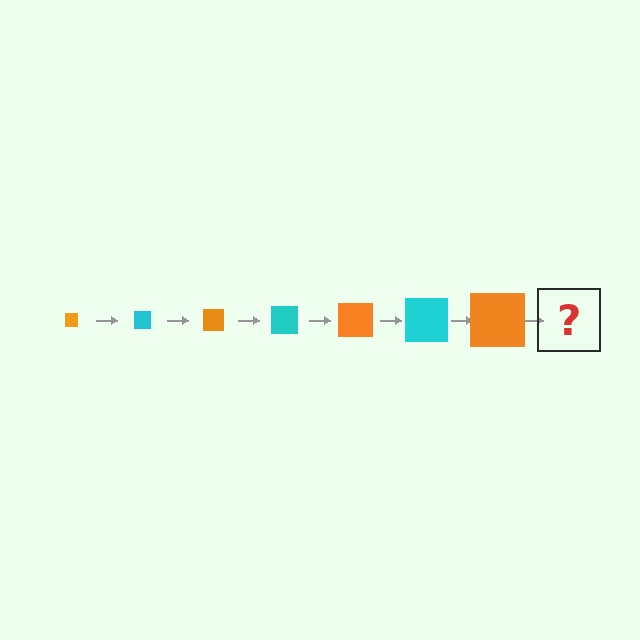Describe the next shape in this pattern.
It should be a cyan square, larger than the previous one.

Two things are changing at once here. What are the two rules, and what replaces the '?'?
The two rules are that the square grows larger each step and the color cycles through orange and cyan. The '?' should be a cyan square, larger than the previous one.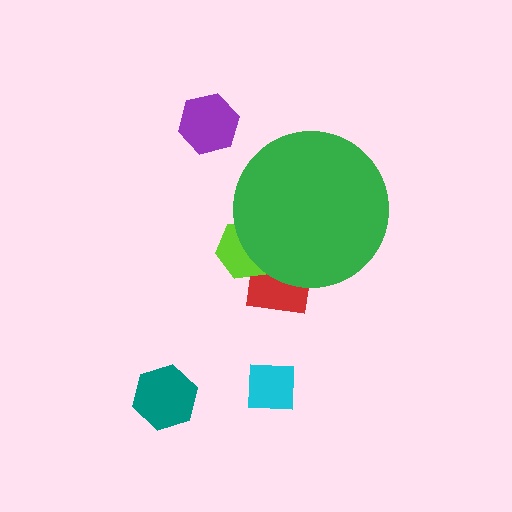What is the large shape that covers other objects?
A green circle.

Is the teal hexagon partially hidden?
No, the teal hexagon is fully visible.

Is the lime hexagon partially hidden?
Yes, the lime hexagon is partially hidden behind the green circle.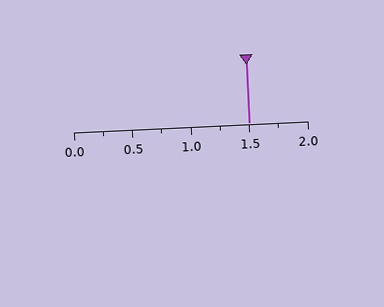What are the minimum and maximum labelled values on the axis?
The axis runs from 0.0 to 2.0.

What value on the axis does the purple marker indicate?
The marker indicates approximately 1.5.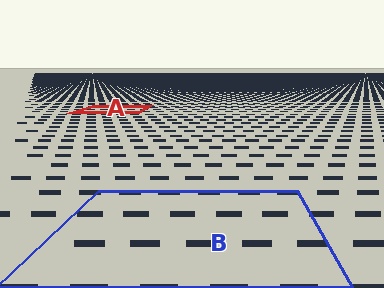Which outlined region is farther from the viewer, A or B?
Region A is farther from the viewer — the texture elements inside it appear smaller and more densely packed.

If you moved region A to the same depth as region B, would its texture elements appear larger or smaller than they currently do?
They would appear larger. At a closer depth, the same texture elements are projected at a bigger on-screen size.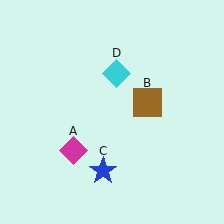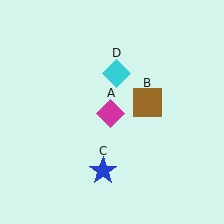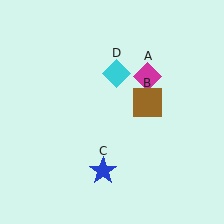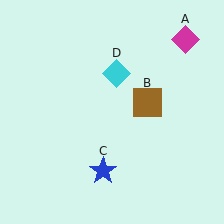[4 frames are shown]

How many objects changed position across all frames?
1 object changed position: magenta diamond (object A).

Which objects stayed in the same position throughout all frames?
Brown square (object B) and blue star (object C) and cyan diamond (object D) remained stationary.